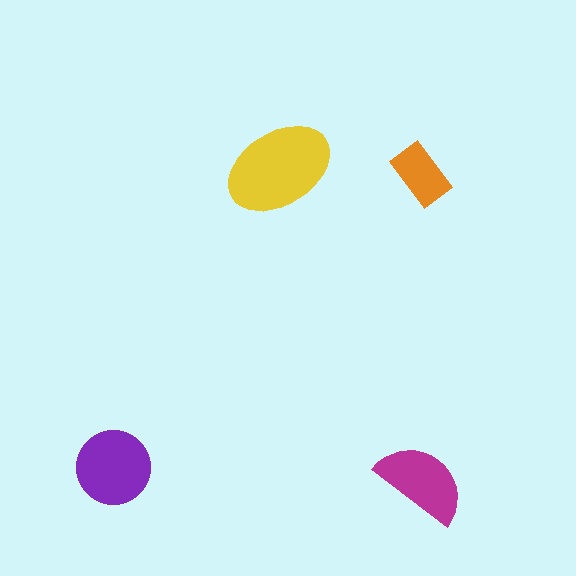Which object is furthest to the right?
The magenta semicircle is rightmost.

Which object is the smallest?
The orange rectangle.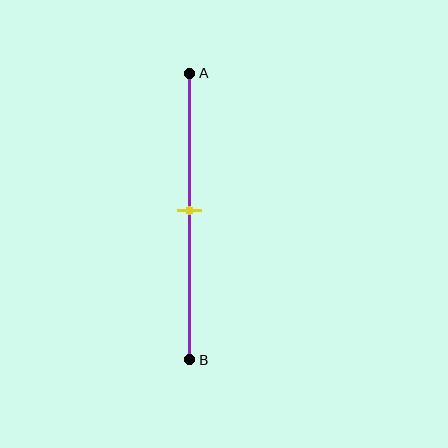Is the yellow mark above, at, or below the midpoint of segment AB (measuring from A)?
The yellow mark is approximately at the midpoint of segment AB.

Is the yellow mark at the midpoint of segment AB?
Yes, the mark is approximately at the midpoint.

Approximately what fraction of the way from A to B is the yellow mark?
The yellow mark is approximately 50% of the way from A to B.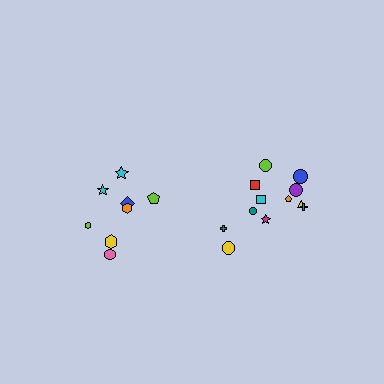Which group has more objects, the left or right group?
The right group.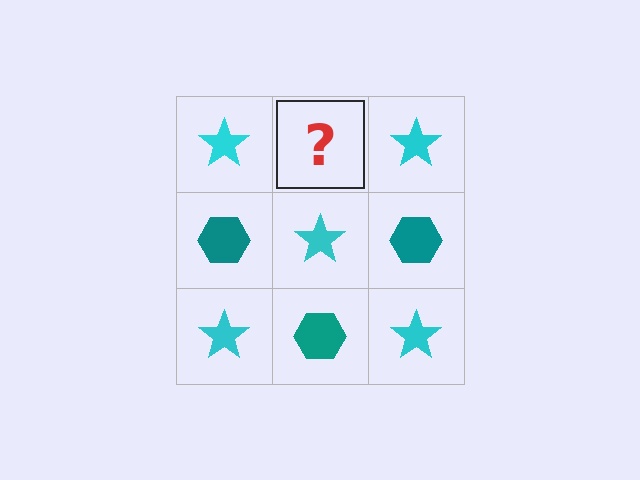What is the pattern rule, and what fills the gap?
The rule is that it alternates cyan star and teal hexagon in a checkerboard pattern. The gap should be filled with a teal hexagon.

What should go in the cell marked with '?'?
The missing cell should contain a teal hexagon.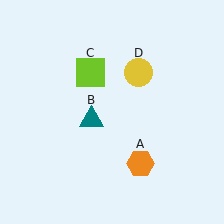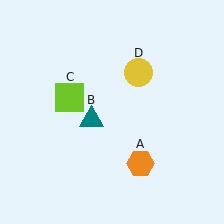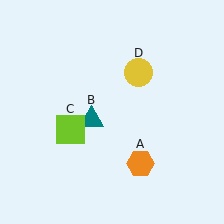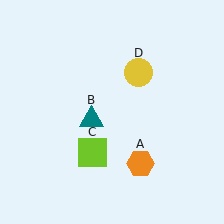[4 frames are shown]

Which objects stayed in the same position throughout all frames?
Orange hexagon (object A) and teal triangle (object B) and yellow circle (object D) remained stationary.